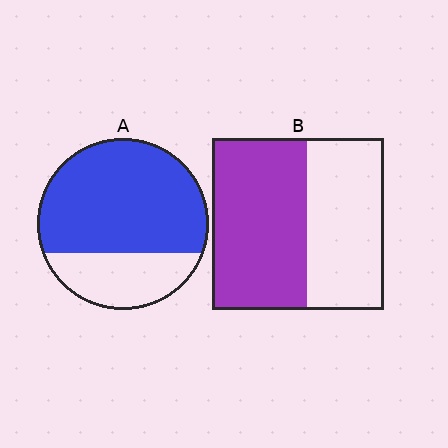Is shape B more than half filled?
Yes.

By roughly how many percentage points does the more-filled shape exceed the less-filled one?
By roughly 15 percentage points (A over B).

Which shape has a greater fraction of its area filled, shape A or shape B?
Shape A.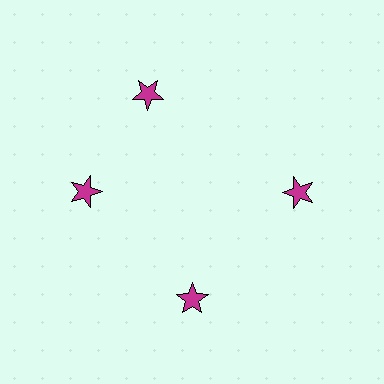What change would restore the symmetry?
The symmetry would be restored by rotating it back into even spacing with its neighbors so that all 4 stars sit at equal angles and equal distance from the center.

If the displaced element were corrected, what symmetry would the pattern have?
It would have 4-fold rotational symmetry — the pattern would map onto itself every 90 degrees.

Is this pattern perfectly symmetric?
No. The 4 magenta stars are arranged in a ring, but one element near the 12 o'clock position is rotated out of alignment along the ring, breaking the 4-fold rotational symmetry.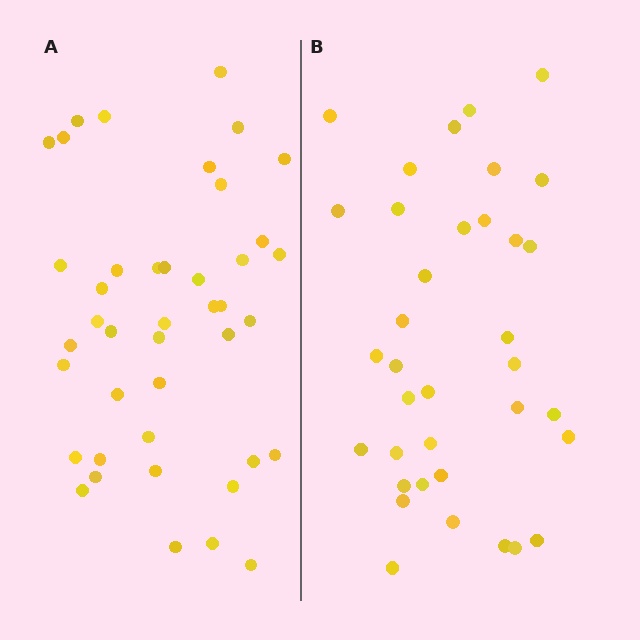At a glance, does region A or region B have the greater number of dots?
Region A (the left region) has more dots.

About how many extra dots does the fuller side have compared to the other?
Region A has about 6 more dots than region B.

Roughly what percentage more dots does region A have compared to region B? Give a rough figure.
About 15% more.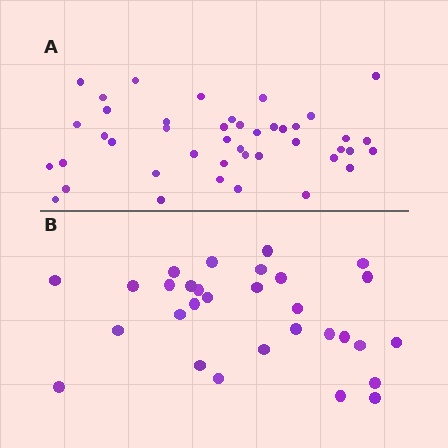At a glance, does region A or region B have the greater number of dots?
Region A (the top region) has more dots.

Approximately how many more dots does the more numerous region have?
Region A has approximately 15 more dots than region B.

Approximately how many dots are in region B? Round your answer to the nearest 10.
About 30 dots.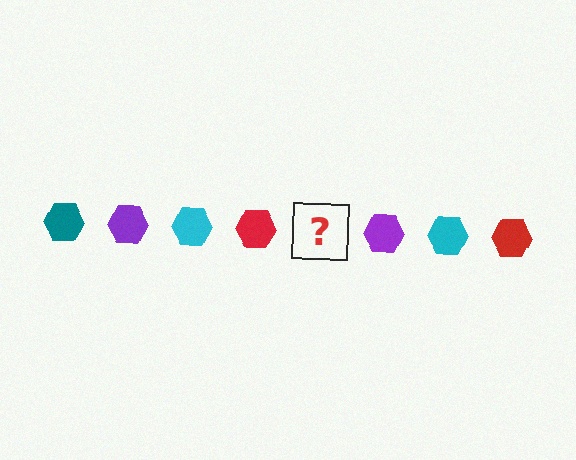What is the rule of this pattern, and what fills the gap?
The rule is that the pattern cycles through teal, purple, cyan, red hexagons. The gap should be filled with a teal hexagon.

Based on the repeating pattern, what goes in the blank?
The blank should be a teal hexagon.